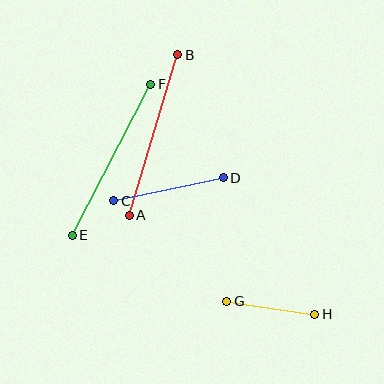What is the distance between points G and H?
The distance is approximately 89 pixels.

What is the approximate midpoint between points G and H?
The midpoint is at approximately (271, 308) pixels.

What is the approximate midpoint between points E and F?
The midpoint is at approximately (112, 160) pixels.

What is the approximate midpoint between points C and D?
The midpoint is at approximately (169, 189) pixels.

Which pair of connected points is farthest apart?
Points E and F are farthest apart.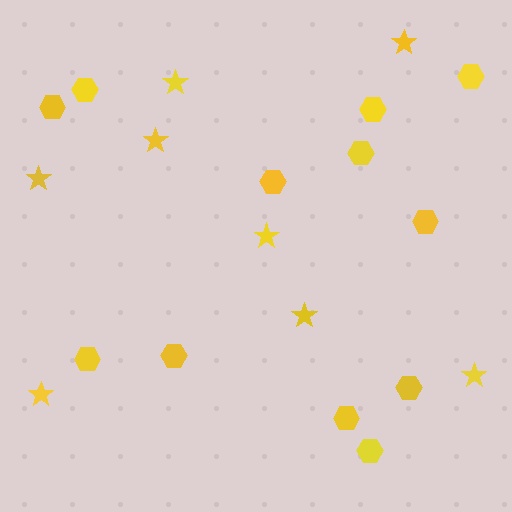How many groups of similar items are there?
There are 2 groups: one group of hexagons (12) and one group of stars (8).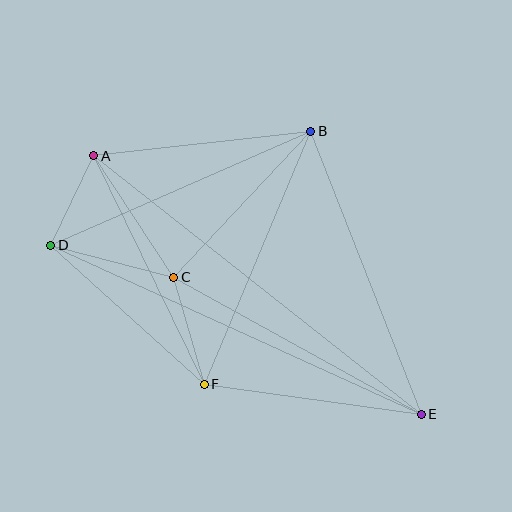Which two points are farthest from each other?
Points A and E are farthest from each other.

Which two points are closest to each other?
Points A and D are closest to each other.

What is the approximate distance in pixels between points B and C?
The distance between B and C is approximately 200 pixels.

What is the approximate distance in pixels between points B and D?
The distance between B and D is approximately 284 pixels.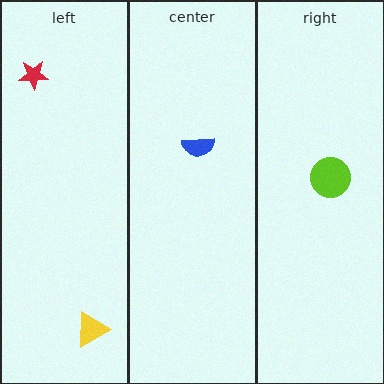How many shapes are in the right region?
1.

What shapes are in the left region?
The red star, the yellow triangle.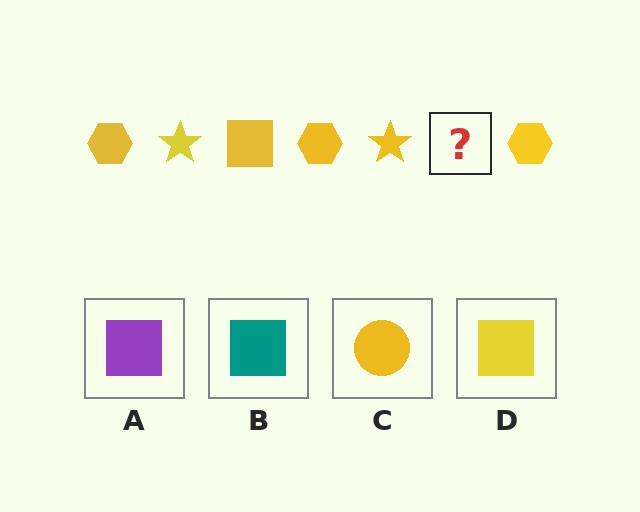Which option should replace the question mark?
Option D.